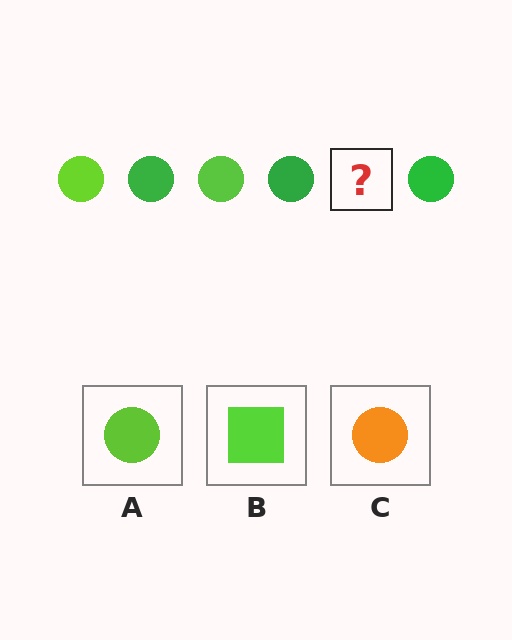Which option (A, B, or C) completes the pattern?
A.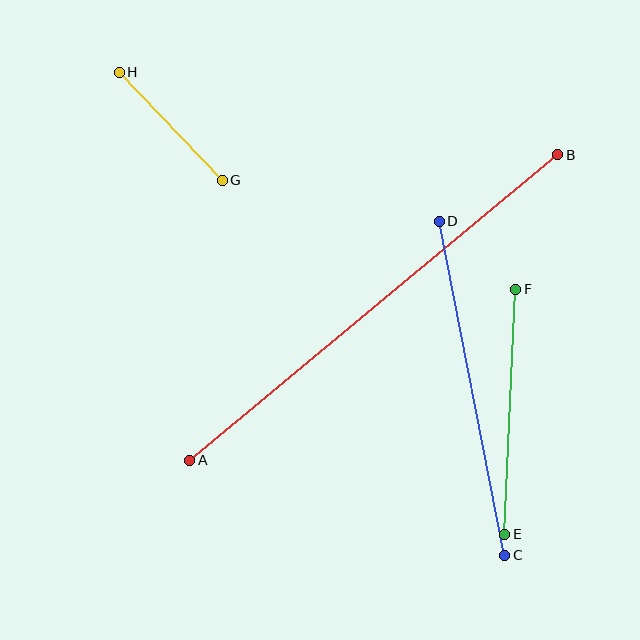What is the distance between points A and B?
The distance is approximately 478 pixels.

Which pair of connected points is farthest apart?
Points A and B are farthest apart.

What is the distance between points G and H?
The distance is approximately 149 pixels.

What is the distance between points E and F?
The distance is approximately 245 pixels.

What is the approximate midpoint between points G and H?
The midpoint is at approximately (171, 126) pixels.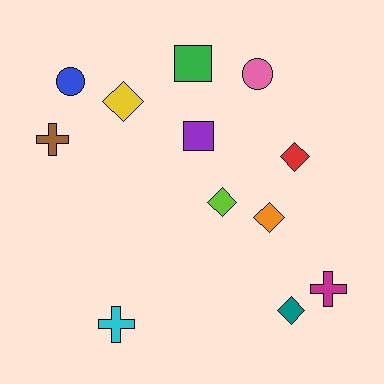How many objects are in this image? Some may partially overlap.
There are 12 objects.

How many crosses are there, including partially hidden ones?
There are 3 crosses.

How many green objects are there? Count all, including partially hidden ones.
There is 1 green object.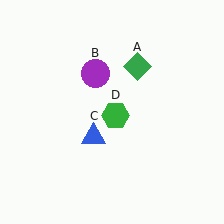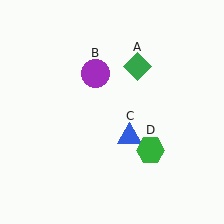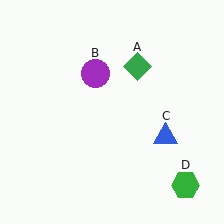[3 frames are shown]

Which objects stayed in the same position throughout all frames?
Green diamond (object A) and purple circle (object B) remained stationary.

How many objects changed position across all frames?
2 objects changed position: blue triangle (object C), green hexagon (object D).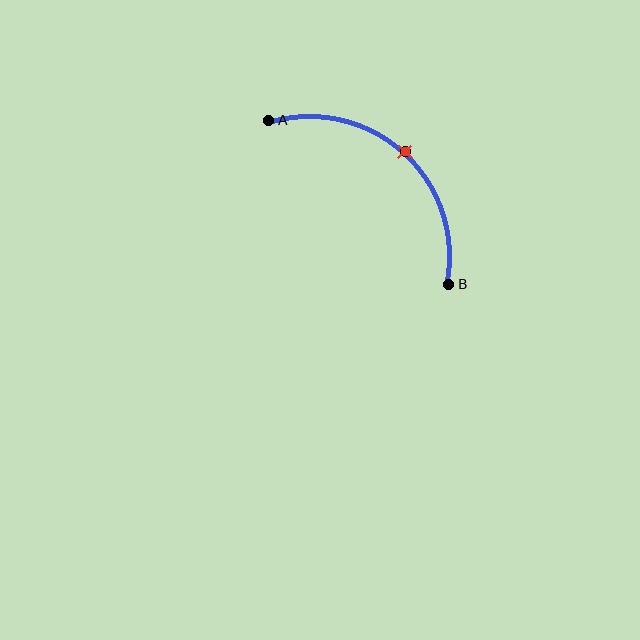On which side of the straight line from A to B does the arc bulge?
The arc bulges above and to the right of the straight line connecting A and B.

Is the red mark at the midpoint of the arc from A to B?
Yes. The red mark lies on the arc at equal arc-length from both A and B — it is the arc midpoint.